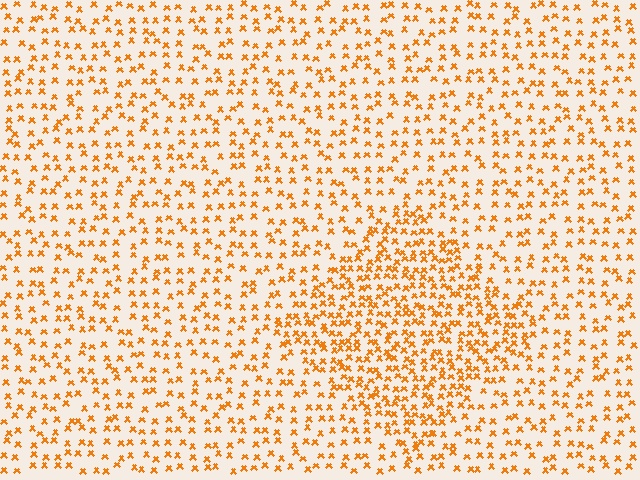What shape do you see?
I see a diamond.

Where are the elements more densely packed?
The elements are more densely packed inside the diamond boundary.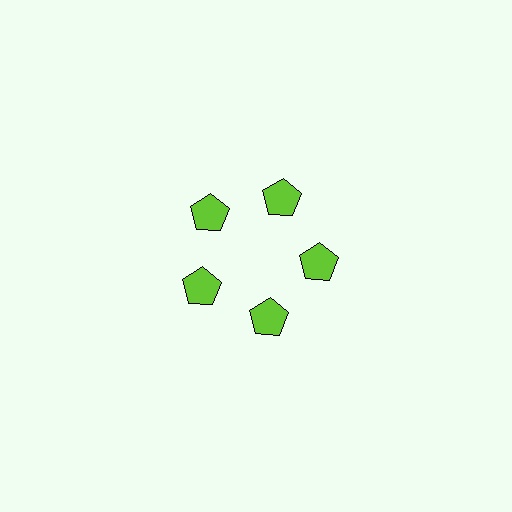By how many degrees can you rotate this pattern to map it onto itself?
The pattern maps onto itself every 72 degrees of rotation.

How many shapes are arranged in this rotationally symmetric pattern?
There are 5 shapes, arranged in 5 groups of 1.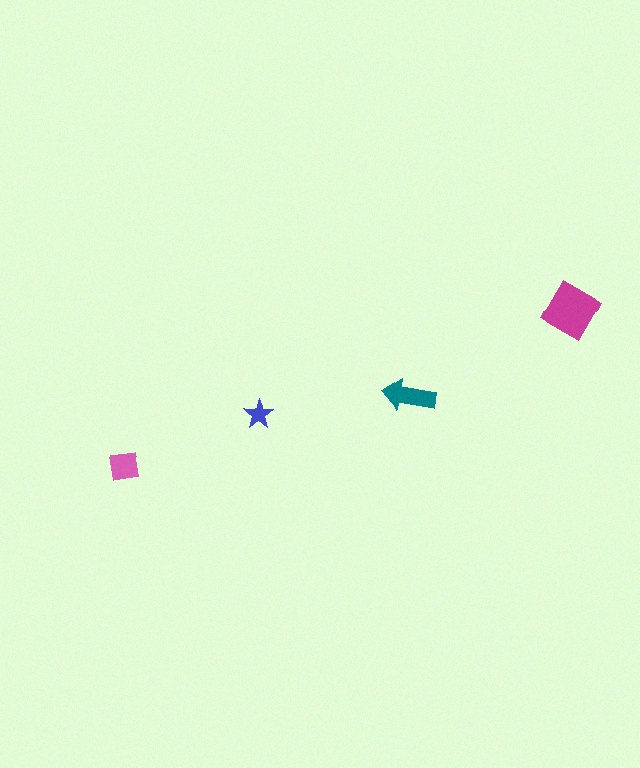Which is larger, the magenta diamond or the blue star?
The magenta diamond.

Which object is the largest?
The magenta diamond.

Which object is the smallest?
The blue star.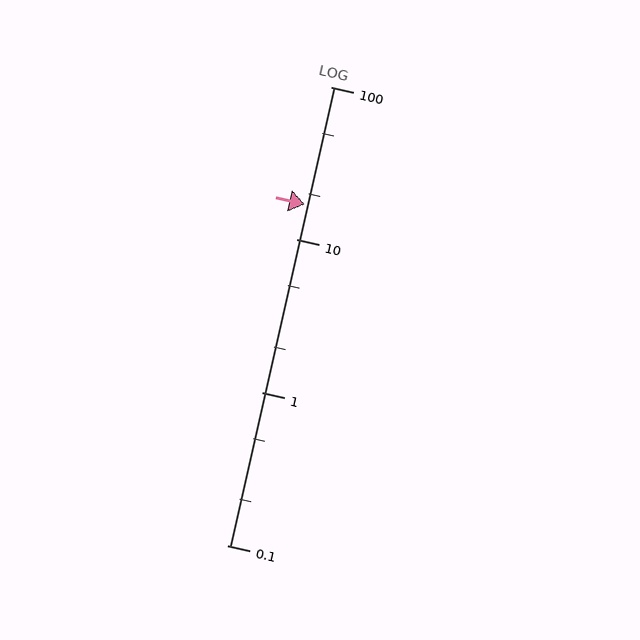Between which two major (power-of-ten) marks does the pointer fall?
The pointer is between 10 and 100.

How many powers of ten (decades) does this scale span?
The scale spans 3 decades, from 0.1 to 100.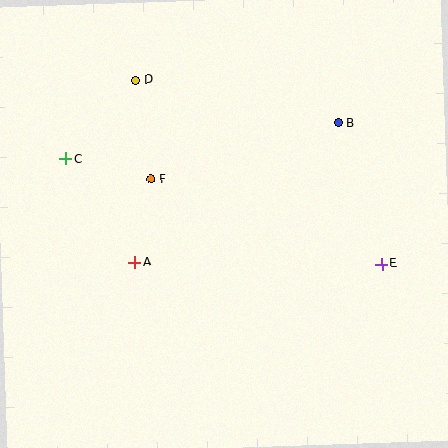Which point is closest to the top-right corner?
Point B is closest to the top-right corner.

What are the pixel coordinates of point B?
Point B is at (338, 123).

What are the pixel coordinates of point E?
Point E is at (382, 264).